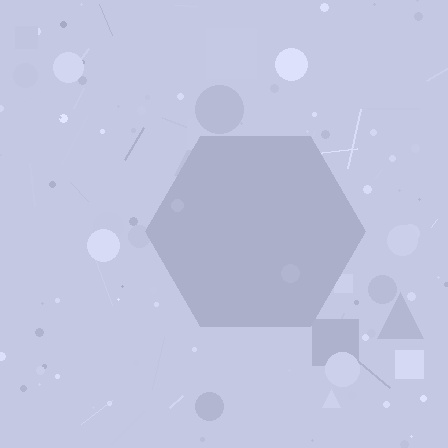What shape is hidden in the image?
A hexagon is hidden in the image.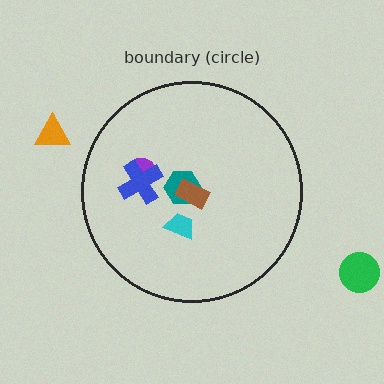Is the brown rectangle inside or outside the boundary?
Inside.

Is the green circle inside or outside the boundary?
Outside.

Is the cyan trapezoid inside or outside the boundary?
Inside.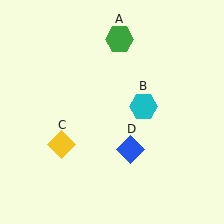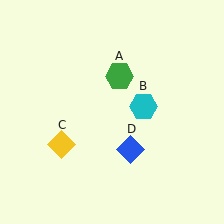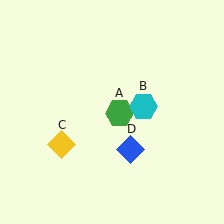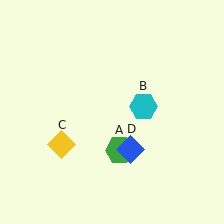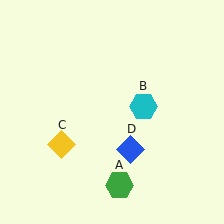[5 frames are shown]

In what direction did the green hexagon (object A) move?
The green hexagon (object A) moved down.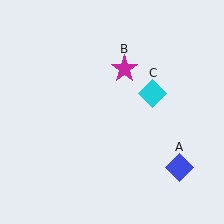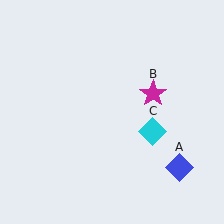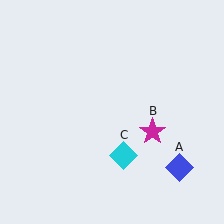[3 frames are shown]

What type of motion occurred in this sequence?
The magenta star (object B), cyan diamond (object C) rotated clockwise around the center of the scene.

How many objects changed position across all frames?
2 objects changed position: magenta star (object B), cyan diamond (object C).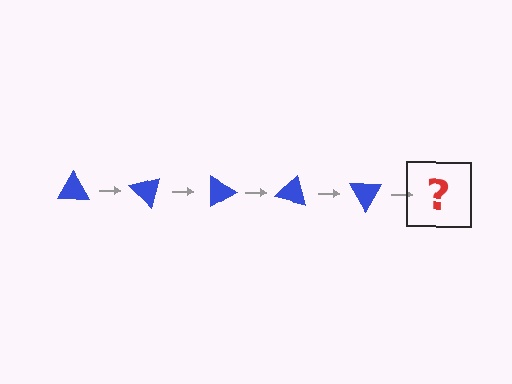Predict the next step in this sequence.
The next step is a blue triangle rotated 225 degrees.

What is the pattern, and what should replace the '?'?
The pattern is that the triangle rotates 45 degrees each step. The '?' should be a blue triangle rotated 225 degrees.